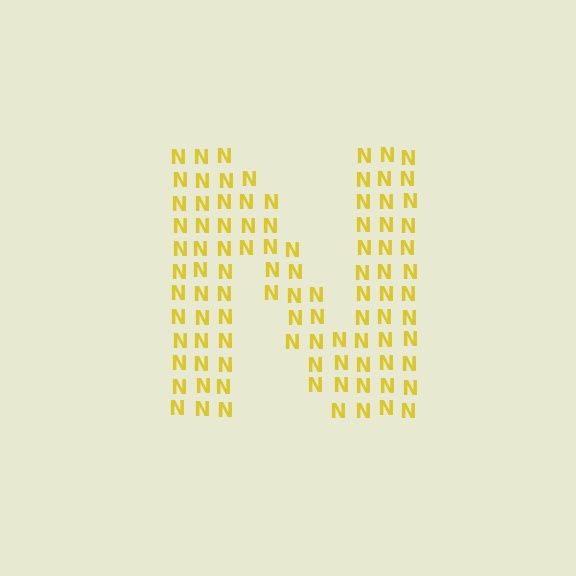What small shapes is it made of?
It is made of small letter N's.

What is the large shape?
The large shape is the letter N.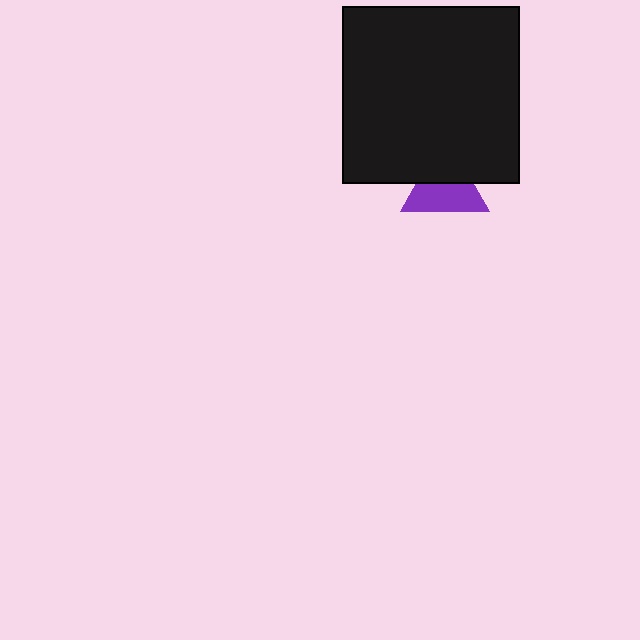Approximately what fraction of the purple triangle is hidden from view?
Roughly 42% of the purple triangle is hidden behind the black square.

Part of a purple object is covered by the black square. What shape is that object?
It is a triangle.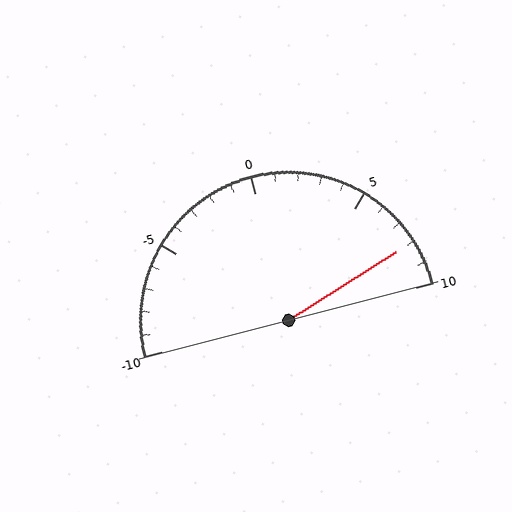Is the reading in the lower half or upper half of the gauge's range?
The reading is in the upper half of the range (-10 to 10).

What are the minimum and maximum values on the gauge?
The gauge ranges from -10 to 10.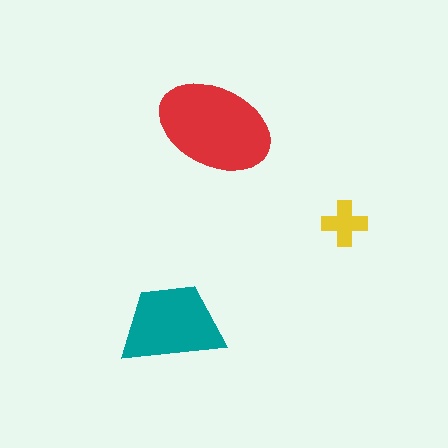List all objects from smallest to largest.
The yellow cross, the teal trapezoid, the red ellipse.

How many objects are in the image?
There are 3 objects in the image.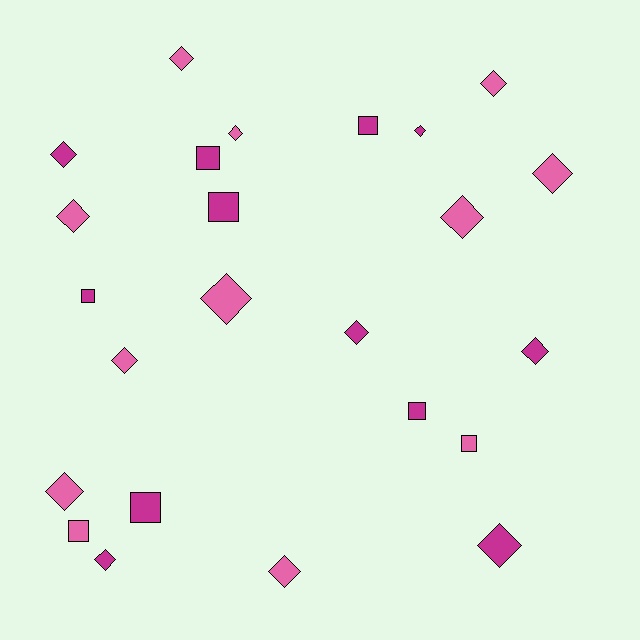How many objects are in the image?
There are 24 objects.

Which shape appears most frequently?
Diamond, with 16 objects.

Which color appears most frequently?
Pink, with 12 objects.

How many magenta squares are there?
There are 6 magenta squares.